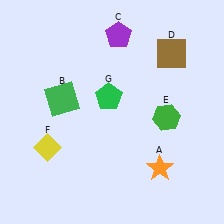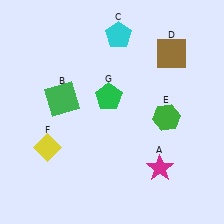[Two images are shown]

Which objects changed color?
A changed from orange to magenta. C changed from purple to cyan.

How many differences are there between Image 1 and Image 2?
There are 2 differences between the two images.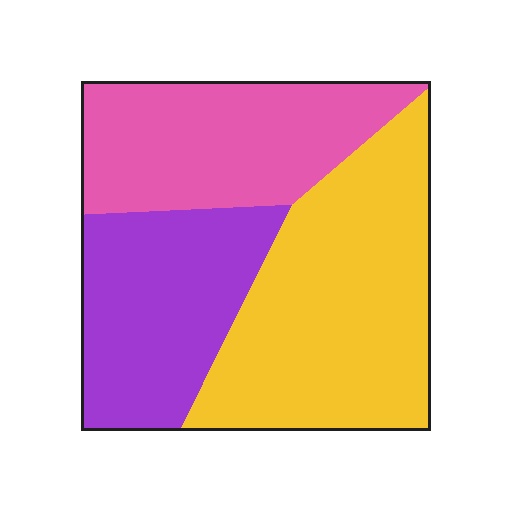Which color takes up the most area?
Yellow, at roughly 45%.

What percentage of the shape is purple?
Purple takes up between a sixth and a third of the shape.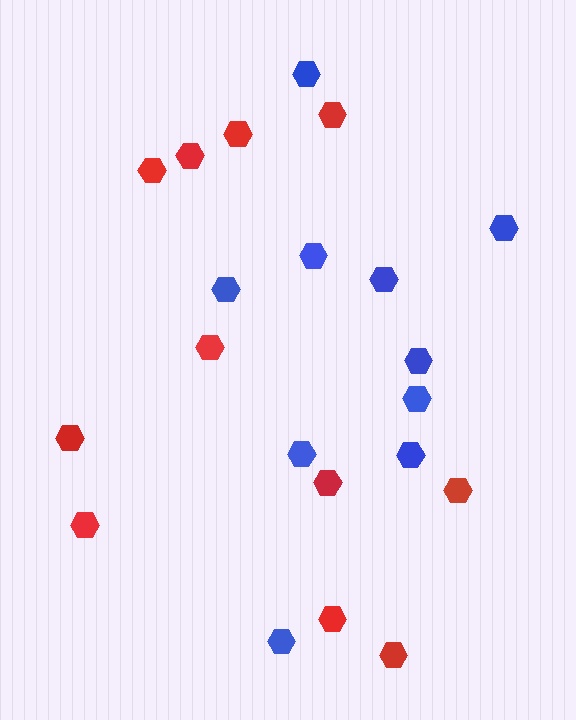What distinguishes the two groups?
There are 2 groups: one group of red hexagons (11) and one group of blue hexagons (10).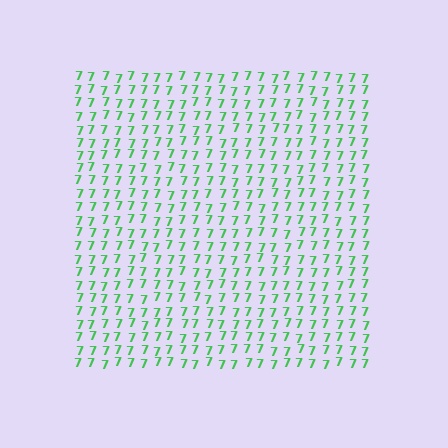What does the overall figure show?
The overall figure shows a square.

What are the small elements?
The small elements are digit 7's.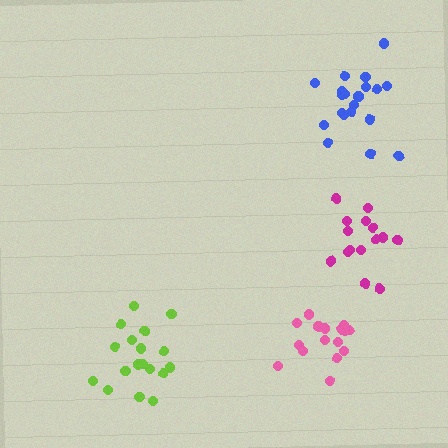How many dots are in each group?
Group 1: 17 dots, Group 2: 20 dots, Group 3: 18 dots, Group 4: 15 dots (70 total).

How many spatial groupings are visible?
There are 4 spatial groupings.